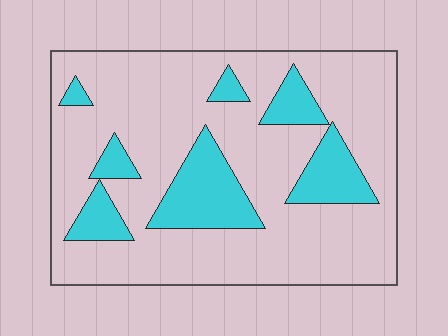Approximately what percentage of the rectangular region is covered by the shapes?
Approximately 20%.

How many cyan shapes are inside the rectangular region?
7.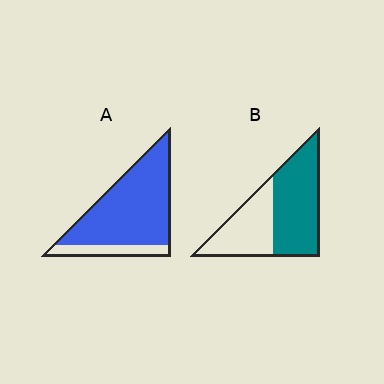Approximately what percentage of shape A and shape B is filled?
A is approximately 80% and B is approximately 60%.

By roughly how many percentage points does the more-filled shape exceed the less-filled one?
By roughly 25 percentage points (A over B).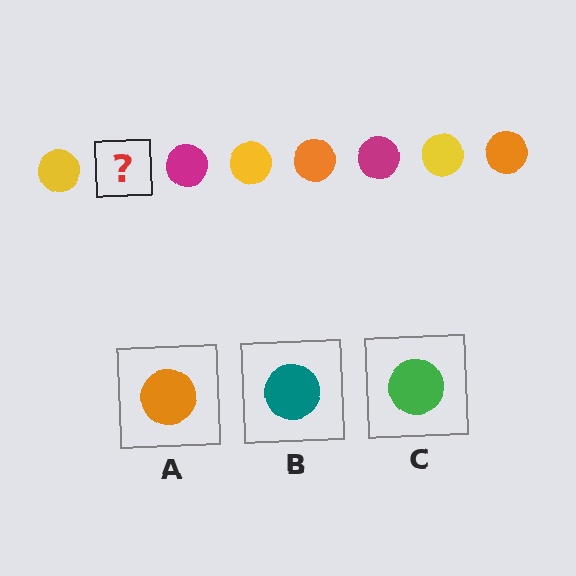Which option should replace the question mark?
Option A.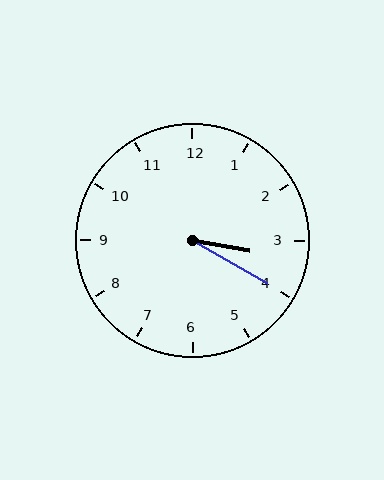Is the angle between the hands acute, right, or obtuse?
It is acute.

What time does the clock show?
3:20.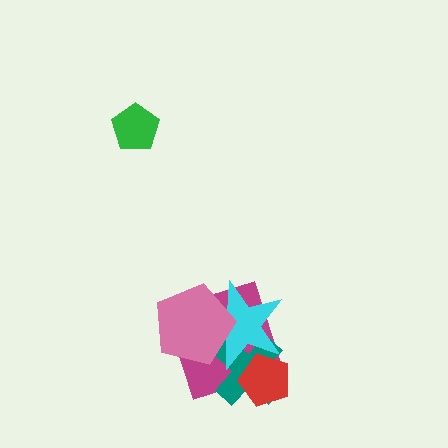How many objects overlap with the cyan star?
4 objects overlap with the cyan star.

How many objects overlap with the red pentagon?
3 objects overlap with the red pentagon.